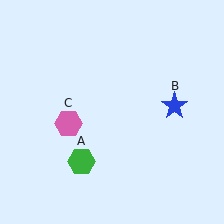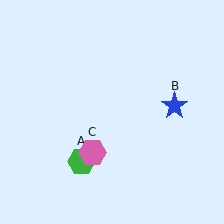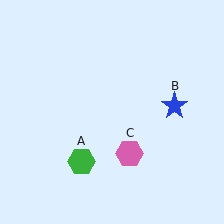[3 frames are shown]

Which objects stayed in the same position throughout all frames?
Green hexagon (object A) and blue star (object B) remained stationary.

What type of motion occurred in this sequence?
The pink hexagon (object C) rotated counterclockwise around the center of the scene.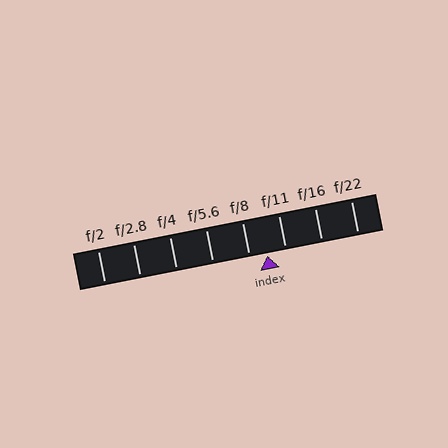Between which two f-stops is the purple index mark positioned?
The index mark is between f/8 and f/11.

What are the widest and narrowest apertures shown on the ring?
The widest aperture shown is f/2 and the narrowest is f/22.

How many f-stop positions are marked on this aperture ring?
There are 8 f-stop positions marked.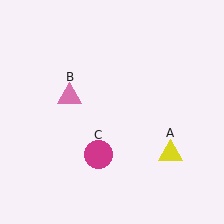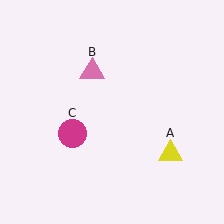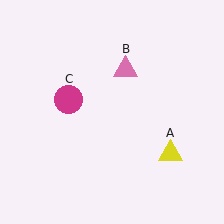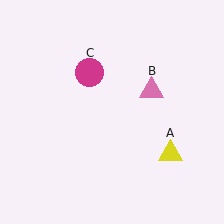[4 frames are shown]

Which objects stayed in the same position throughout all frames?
Yellow triangle (object A) remained stationary.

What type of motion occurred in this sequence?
The pink triangle (object B), magenta circle (object C) rotated clockwise around the center of the scene.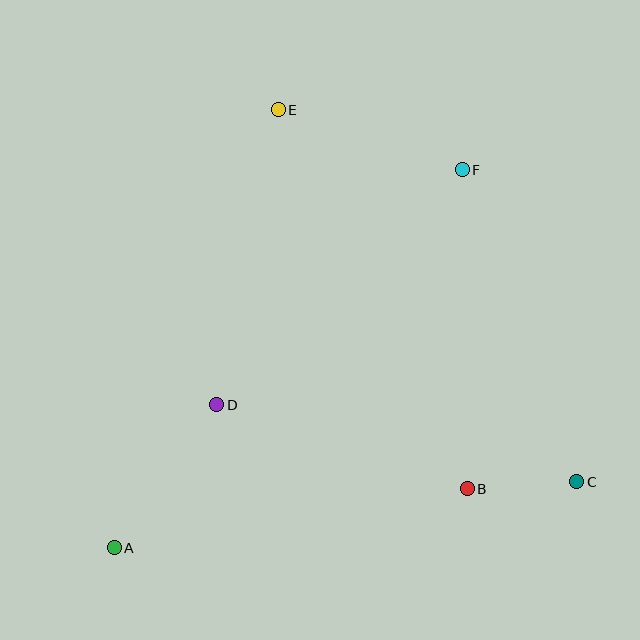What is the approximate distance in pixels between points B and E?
The distance between B and E is approximately 424 pixels.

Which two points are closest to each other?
Points B and C are closest to each other.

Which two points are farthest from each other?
Points A and F are farthest from each other.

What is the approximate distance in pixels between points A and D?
The distance between A and D is approximately 176 pixels.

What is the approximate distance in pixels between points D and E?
The distance between D and E is approximately 301 pixels.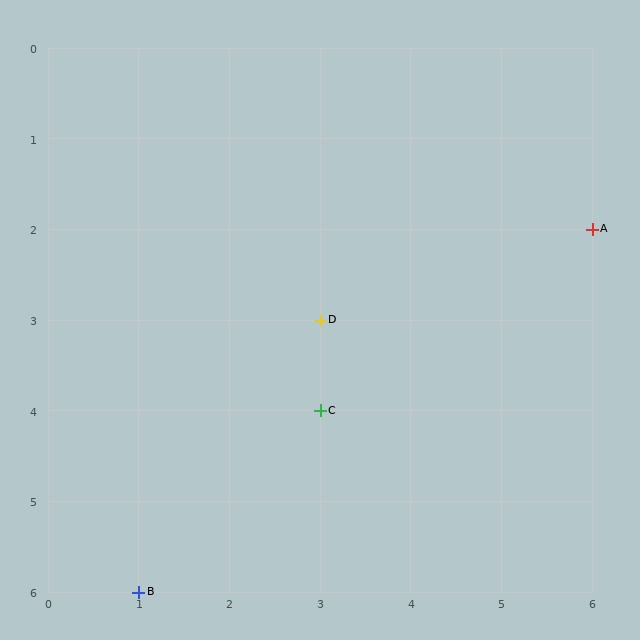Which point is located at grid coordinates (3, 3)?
Point D is at (3, 3).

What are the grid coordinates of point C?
Point C is at grid coordinates (3, 4).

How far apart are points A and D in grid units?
Points A and D are 3 columns and 1 row apart (about 3.2 grid units diagonally).